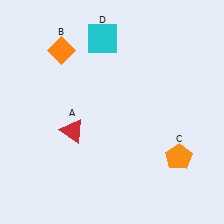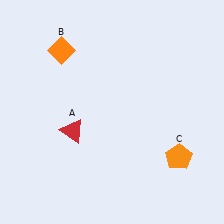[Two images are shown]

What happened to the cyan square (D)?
The cyan square (D) was removed in Image 2. It was in the top-left area of Image 1.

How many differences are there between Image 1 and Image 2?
There is 1 difference between the two images.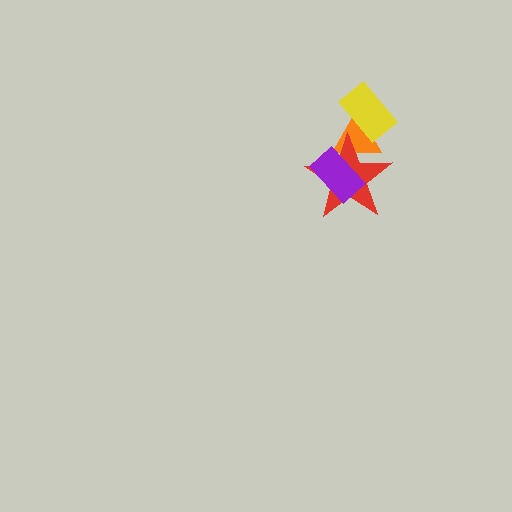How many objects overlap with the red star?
2 objects overlap with the red star.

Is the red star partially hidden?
Yes, it is partially covered by another shape.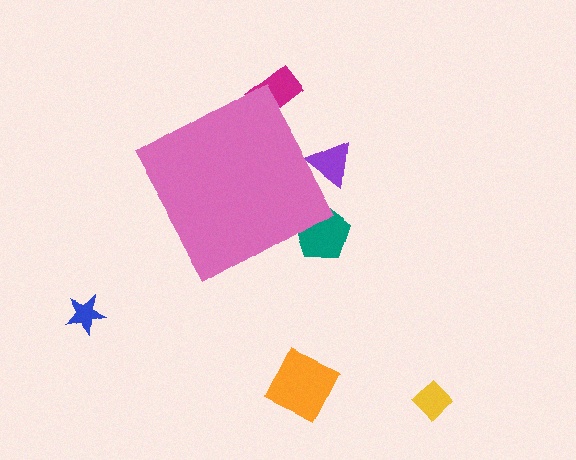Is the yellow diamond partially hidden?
No, the yellow diamond is fully visible.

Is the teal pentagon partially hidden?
Yes, the teal pentagon is partially hidden behind the pink diamond.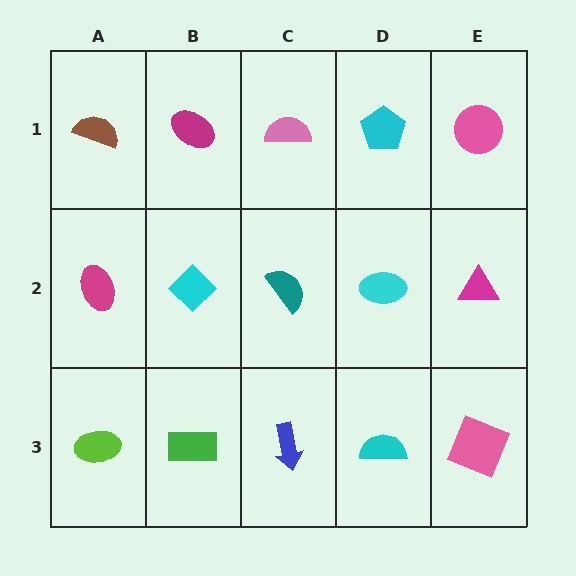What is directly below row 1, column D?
A cyan ellipse.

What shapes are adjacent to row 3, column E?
A magenta triangle (row 2, column E), a cyan semicircle (row 3, column D).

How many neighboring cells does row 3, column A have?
2.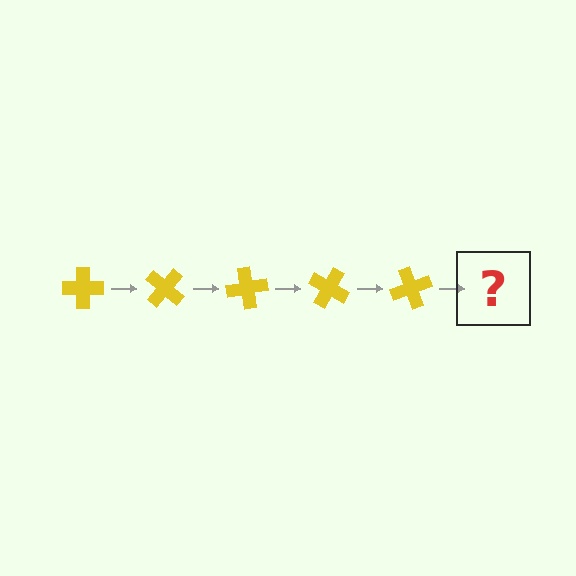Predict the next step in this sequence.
The next step is a yellow cross rotated 200 degrees.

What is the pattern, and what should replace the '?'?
The pattern is that the cross rotates 40 degrees each step. The '?' should be a yellow cross rotated 200 degrees.